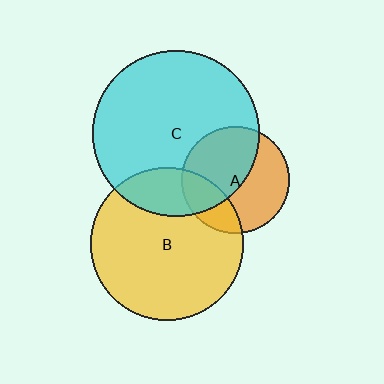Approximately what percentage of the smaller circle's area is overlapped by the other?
Approximately 25%.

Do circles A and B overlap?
Yes.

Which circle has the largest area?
Circle C (cyan).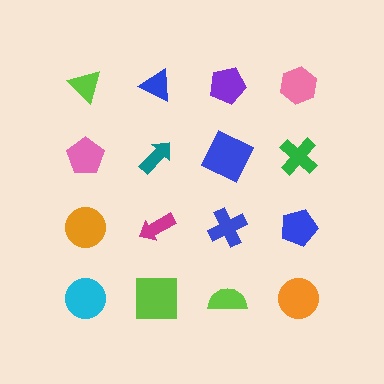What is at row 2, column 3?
A blue square.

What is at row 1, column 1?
A lime triangle.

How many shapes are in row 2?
4 shapes.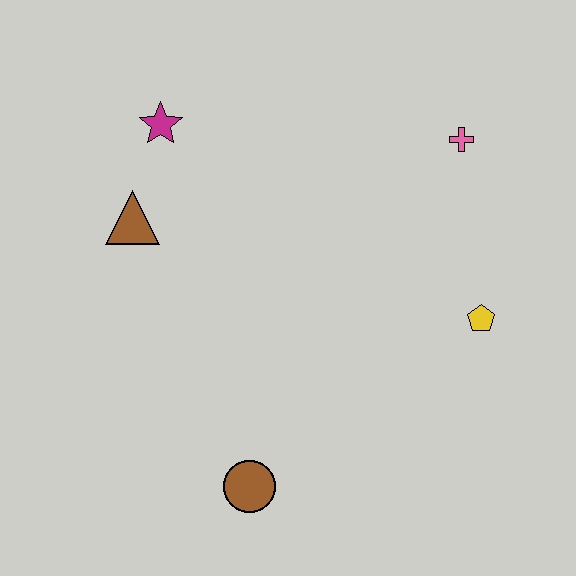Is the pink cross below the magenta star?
Yes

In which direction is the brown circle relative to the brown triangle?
The brown circle is below the brown triangle.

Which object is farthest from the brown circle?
The pink cross is farthest from the brown circle.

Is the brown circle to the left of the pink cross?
Yes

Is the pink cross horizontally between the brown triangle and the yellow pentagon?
Yes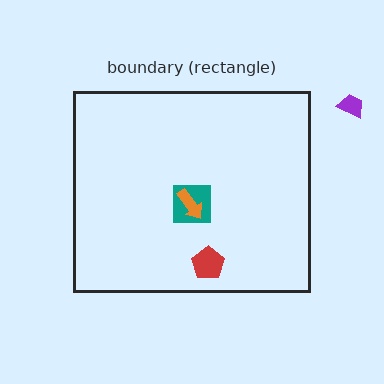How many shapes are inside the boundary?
4 inside, 1 outside.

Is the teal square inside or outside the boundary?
Inside.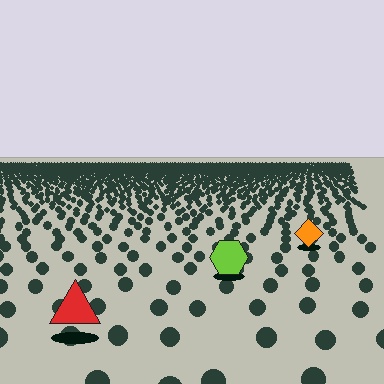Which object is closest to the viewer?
The red triangle is closest. The texture marks near it are larger and more spread out.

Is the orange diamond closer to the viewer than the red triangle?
No. The red triangle is closer — you can tell from the texture gradient: the ground texture is coarser near it.